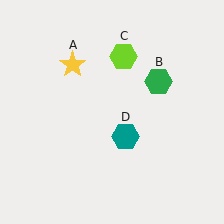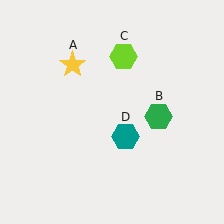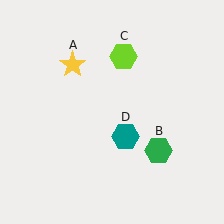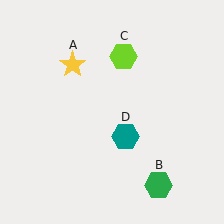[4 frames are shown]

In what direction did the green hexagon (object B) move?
The green hexagon (object B) moved down.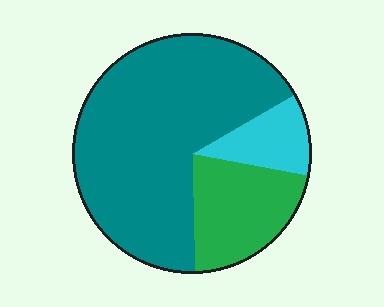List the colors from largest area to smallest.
From largest to smallest: teal, green, cyan.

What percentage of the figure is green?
Green covers about 20% of the figure.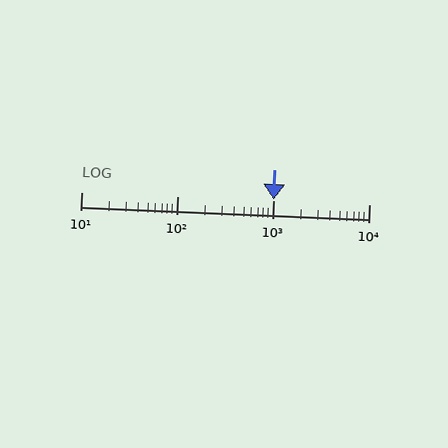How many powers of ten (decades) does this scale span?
The scale spans 3 decades, from 10 to 10000.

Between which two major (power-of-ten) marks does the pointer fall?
The pointer is between 1000 and 10000.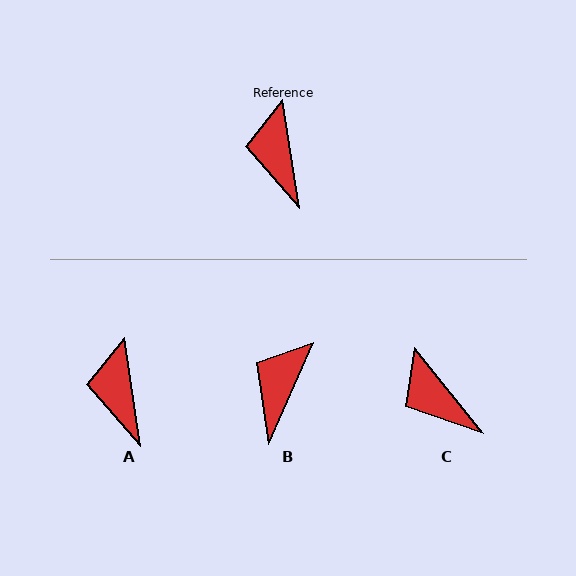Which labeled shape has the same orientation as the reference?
A.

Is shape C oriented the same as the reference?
No, it is off by about 30 degrees.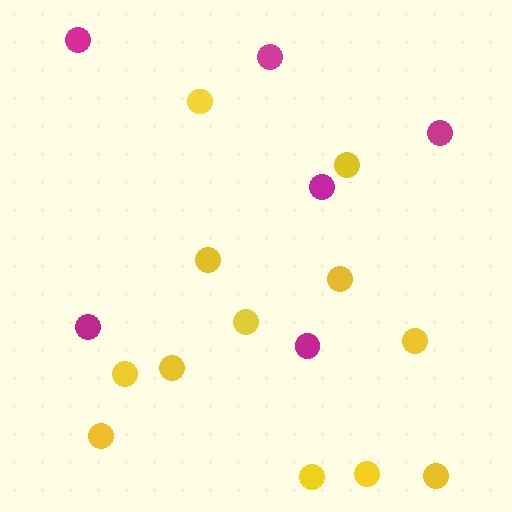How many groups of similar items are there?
There are 2 groups: one group of yellow circles (12) and one group of magenta circles (6).